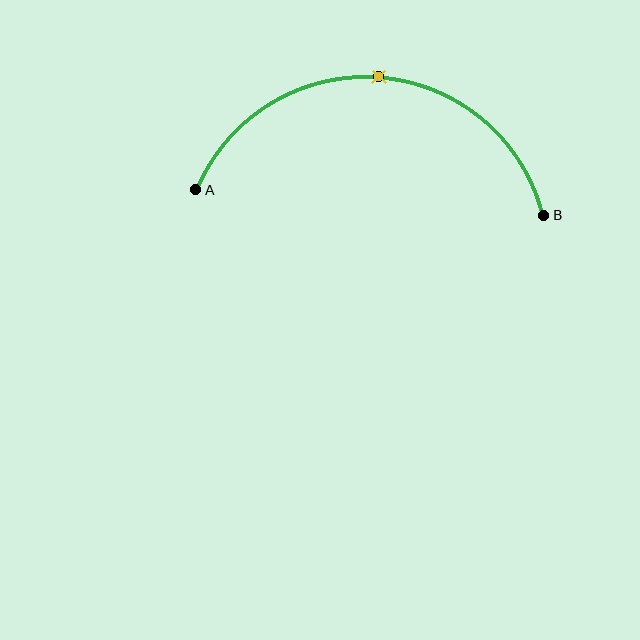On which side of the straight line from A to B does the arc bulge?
The arc bulges above the straight line connecting A and B.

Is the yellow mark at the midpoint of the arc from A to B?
Yes. The yellow mark lies on the arc at equal arc-length from both A and B — it is the arc midpoint.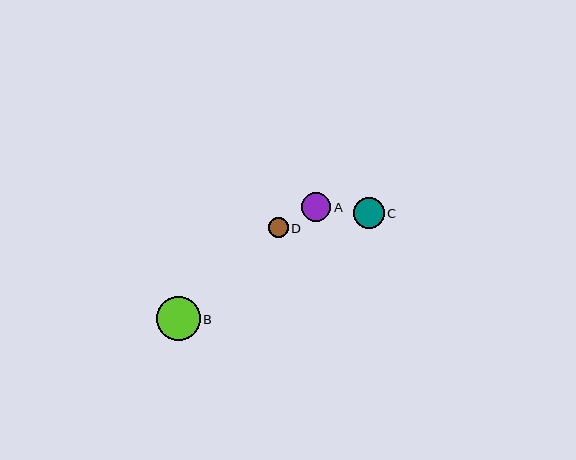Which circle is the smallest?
Circle D is the smallest with a size of approximately 20 pixels.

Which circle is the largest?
Circle B is the largest with a size of approximately 44 pixels.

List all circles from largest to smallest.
From largest to smallest: B, C, A, D.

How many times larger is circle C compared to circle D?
Circle C is approximately 1.6 times the size of circle D.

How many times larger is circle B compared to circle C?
Circle B is approximately 1.4 times the size of circle C.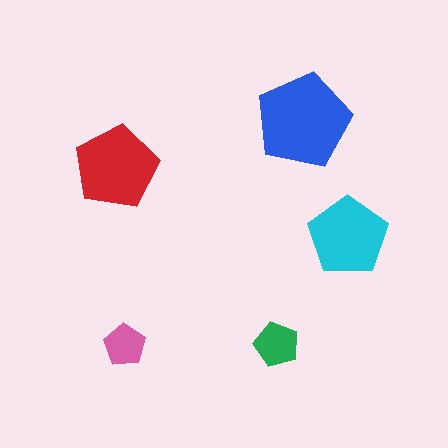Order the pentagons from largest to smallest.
the blue one, the red one, the cyan one, the green one, the pink one.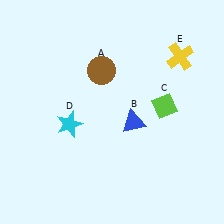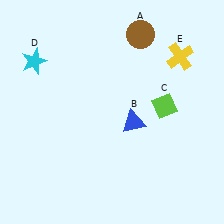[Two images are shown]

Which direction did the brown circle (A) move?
The brown circle (A) moved right.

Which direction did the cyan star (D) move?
The cyan star (D) moved up.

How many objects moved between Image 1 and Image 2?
2 objects moved between the two images.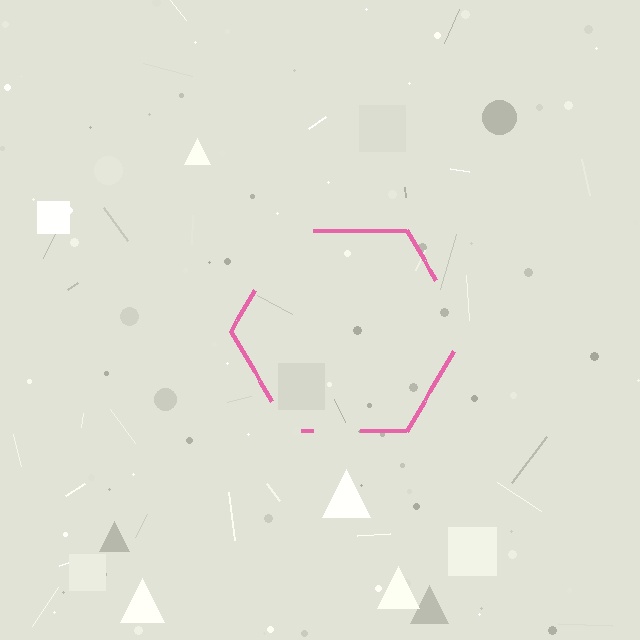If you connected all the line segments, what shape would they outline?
They would outline a hexagon.